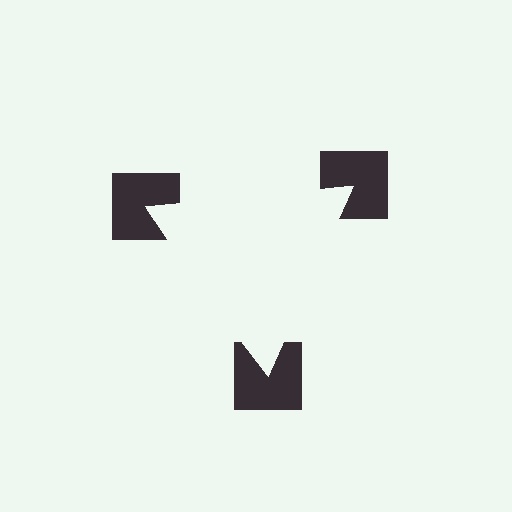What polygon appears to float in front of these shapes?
An illusory triangle — its edges are inferred from the aligned wedge cuts in the notched squares, not physically drawn.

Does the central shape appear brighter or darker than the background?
It typically appears slightly brighter than the background, even though no actual brightness change is drawn.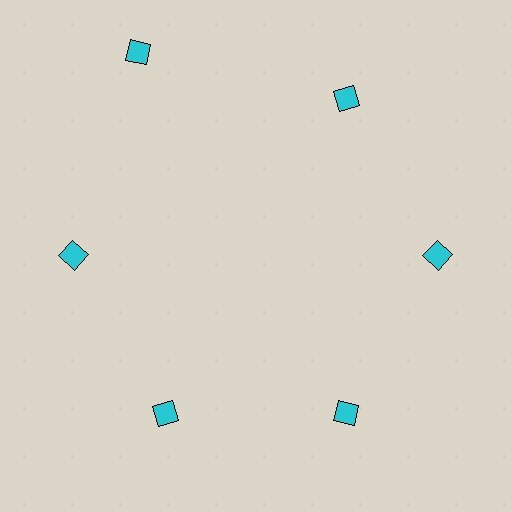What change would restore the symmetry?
The symmetry would be restored by moving it inward, back onto the ring so that all 6 diamonds sit at equal angles and equal distance from the center.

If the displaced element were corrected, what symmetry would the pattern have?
It would have 6-fold rotational symmetry — the pattern would map onto itself every 60 degrees.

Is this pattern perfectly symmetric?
No. The 6 cyan diamonds are arranged in a ring, but one element near the 11 o'clock position is pushed outward from the center, breaking the 6-fold rotational symmetry.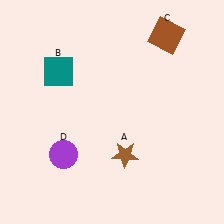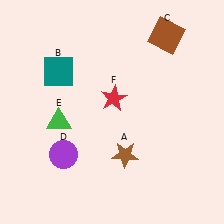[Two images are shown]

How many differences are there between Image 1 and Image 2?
There are 2 differences between the two images.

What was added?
A green triangle (E), a red star (F) were added in Image 2.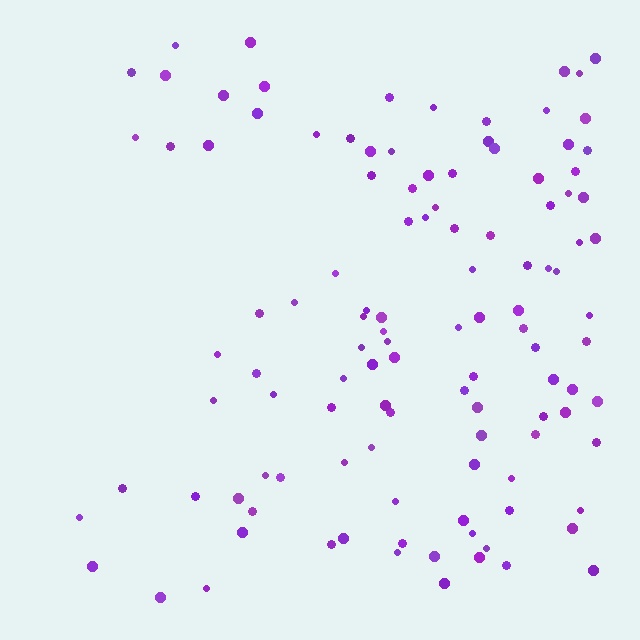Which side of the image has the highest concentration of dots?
The right.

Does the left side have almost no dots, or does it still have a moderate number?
Still a moderate number, just noticeably fewer than the right.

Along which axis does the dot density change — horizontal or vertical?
Horizontal.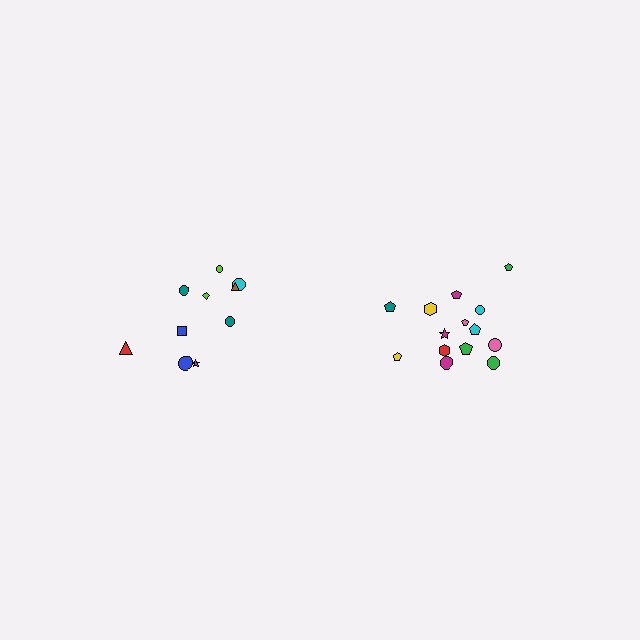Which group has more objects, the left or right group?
The right group.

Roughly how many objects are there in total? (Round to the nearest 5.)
Roughly 25 objects in total.